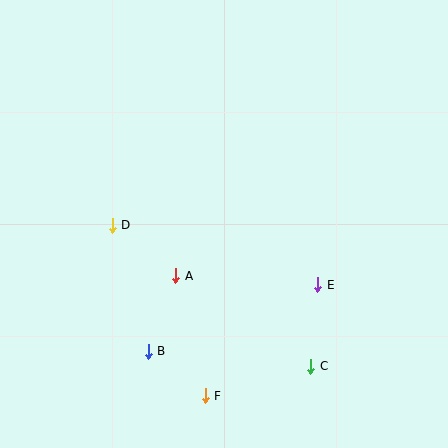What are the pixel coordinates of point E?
Point E is at (318, 285).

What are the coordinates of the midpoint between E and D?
The midpoint between E and D is at (215, 255).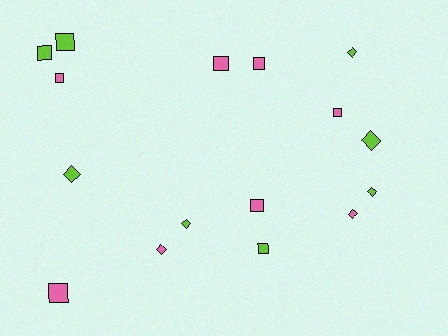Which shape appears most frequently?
Square, with 9 objects.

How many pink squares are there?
There are 6 pink squares.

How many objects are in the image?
There are 16 objects.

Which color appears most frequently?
Pink, with 8 objects.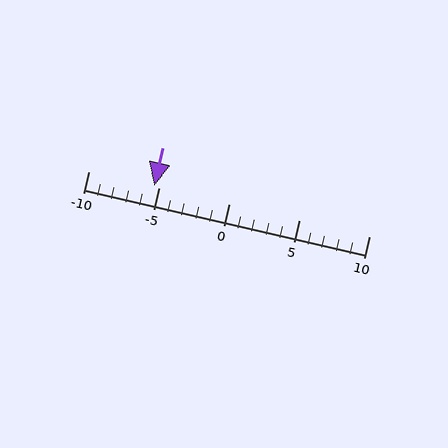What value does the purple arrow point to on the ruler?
The purple arrow points to approximately -5.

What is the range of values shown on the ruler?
The ruler shows values from -10 to 10.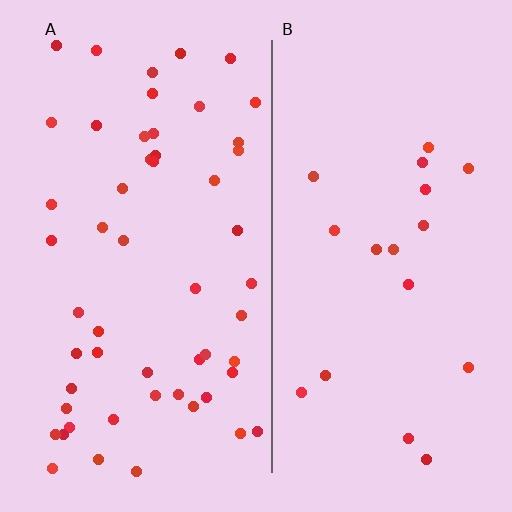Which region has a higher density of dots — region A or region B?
A (the left).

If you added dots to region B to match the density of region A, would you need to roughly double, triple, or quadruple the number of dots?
Approximately triple.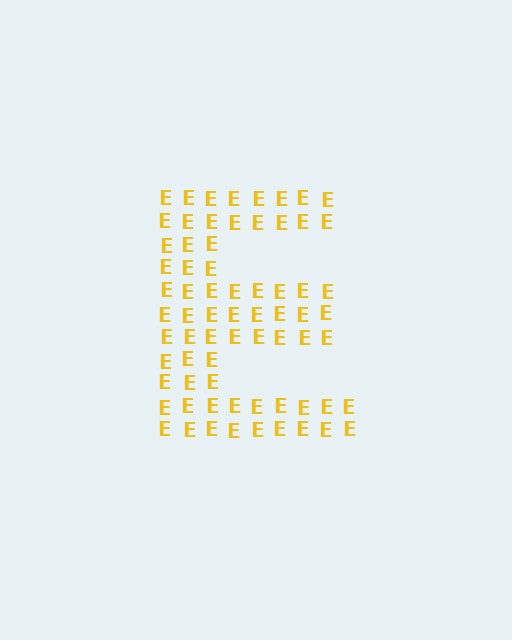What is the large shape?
The large shape is the letter E.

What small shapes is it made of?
It is made of small letter E's.